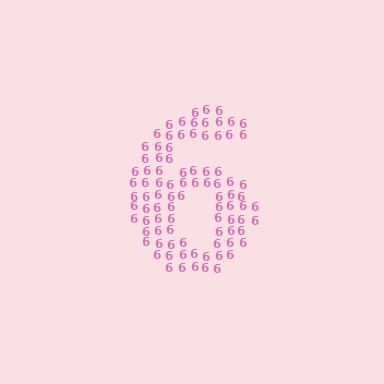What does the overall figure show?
The overall figure shows the digit 6.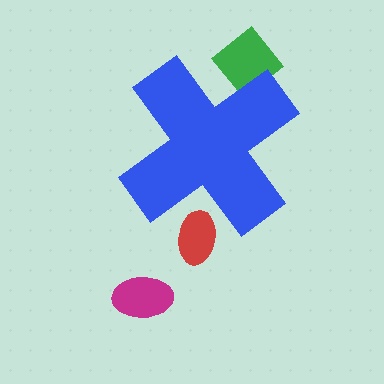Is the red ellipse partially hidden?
Yes, the red ellipse is partially hidden behind the blue cross.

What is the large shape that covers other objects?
A blue cross.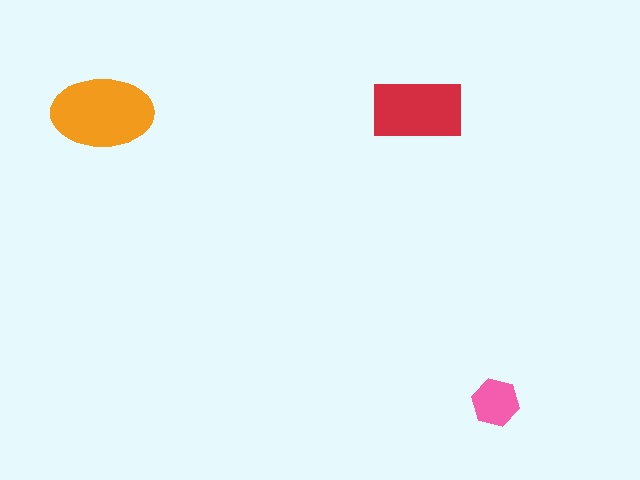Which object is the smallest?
The pink hexagon.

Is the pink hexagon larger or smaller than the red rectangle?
Smaller.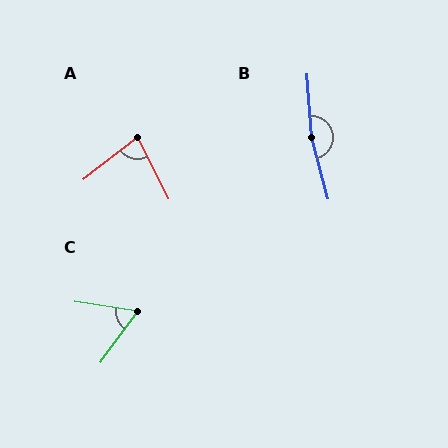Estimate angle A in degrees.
Approximately 78 degrees.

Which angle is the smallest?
C, at approximately 62 degrees.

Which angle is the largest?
B, at approximately 169 degrees.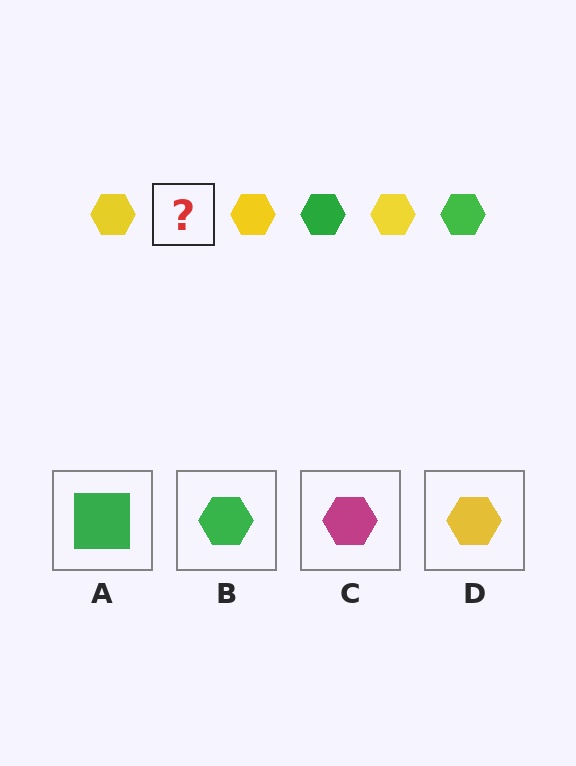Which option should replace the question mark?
Option B.